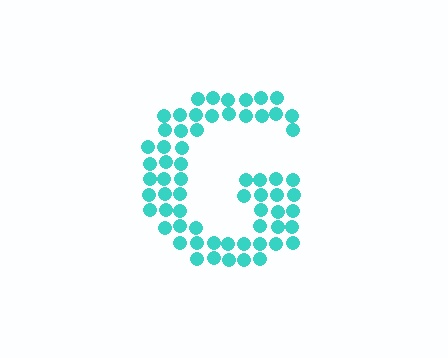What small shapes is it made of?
It is made of small circles.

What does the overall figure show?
The overall figure shows the letter G.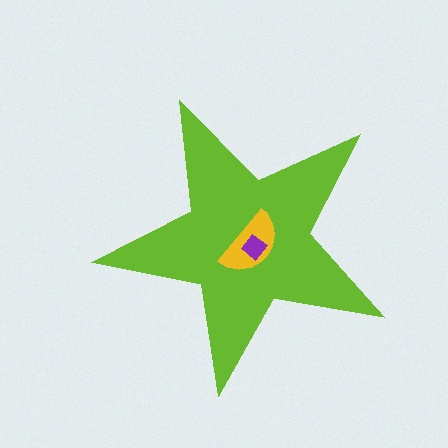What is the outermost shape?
The lime star.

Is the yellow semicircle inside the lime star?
Yes.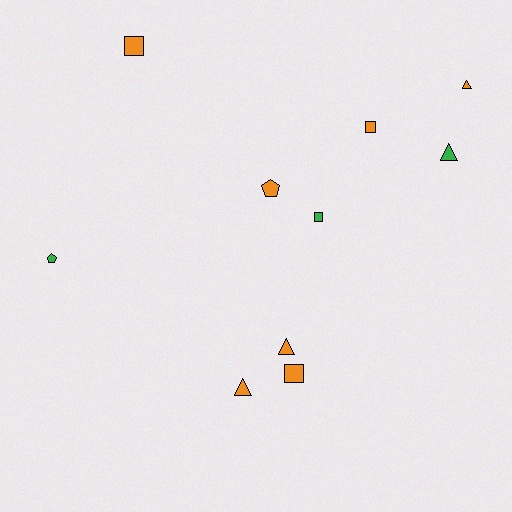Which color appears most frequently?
Orange, with 7 objects.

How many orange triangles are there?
There are 3 orange triangles.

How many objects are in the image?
There are 10 objects.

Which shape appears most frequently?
Square, with 4 objects.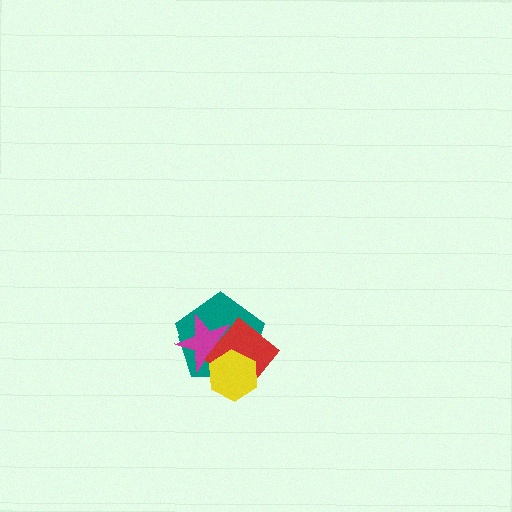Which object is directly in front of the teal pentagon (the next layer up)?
The magenta star is directly in front of the teal pentagon.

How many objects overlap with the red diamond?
3 objects overlap with the red diamond.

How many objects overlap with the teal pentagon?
3 objects overlap with the teal pentagon.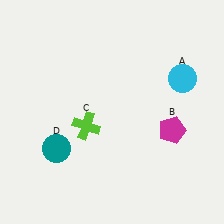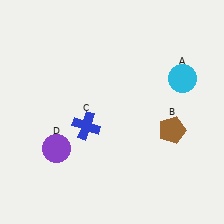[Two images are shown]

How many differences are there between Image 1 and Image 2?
There are 3 differences between the two images.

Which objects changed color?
B changed from magenta to brown. C changed from lime to blue. D changed from teal to purple.